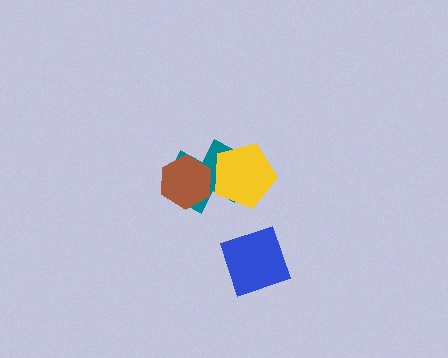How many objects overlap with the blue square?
0 objects overlap with the blue square.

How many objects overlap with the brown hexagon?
1 object overlaps with the brown hexagon.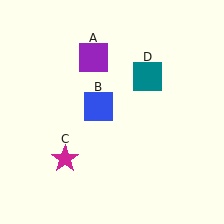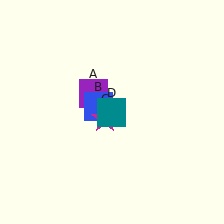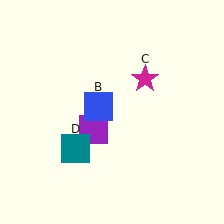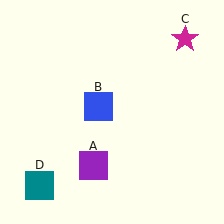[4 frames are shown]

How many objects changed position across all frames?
3 objects changed position: purple square (object A), magenta star (object C), teal square (object D).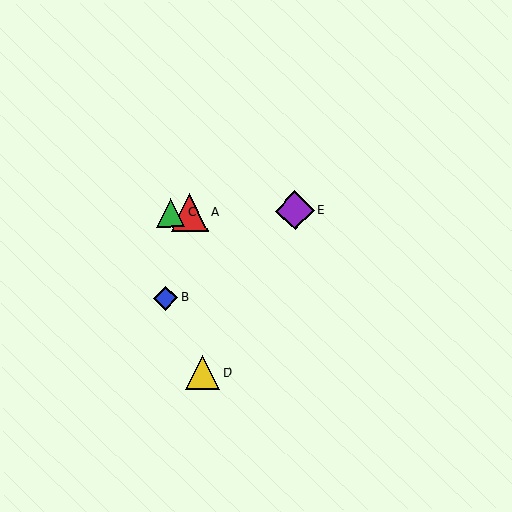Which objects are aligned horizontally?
Objects A, C, E are aligned horizontally.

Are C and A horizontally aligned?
Yes, both are at y≈213.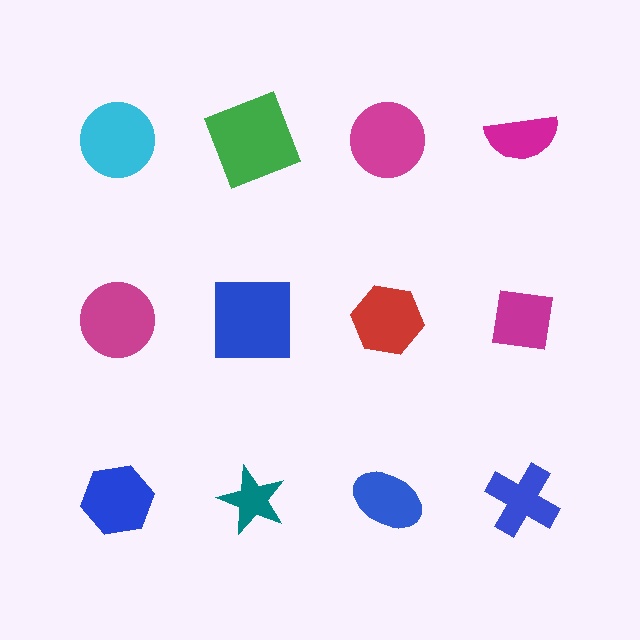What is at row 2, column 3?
A red hexagon.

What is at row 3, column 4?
A blue cross.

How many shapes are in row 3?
4 shapes.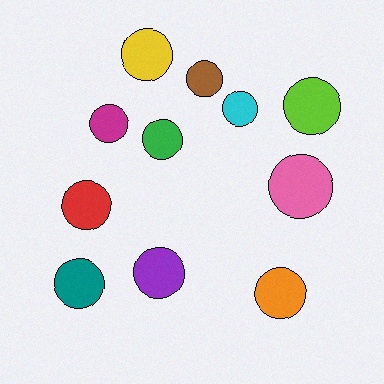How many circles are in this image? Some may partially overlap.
There are 11 circles.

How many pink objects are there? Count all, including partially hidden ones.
There is 1 pink object.